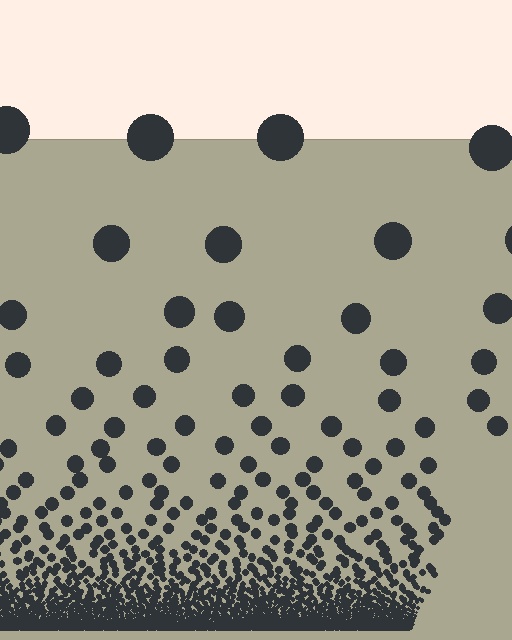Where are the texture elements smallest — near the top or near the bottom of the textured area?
Near the bottom.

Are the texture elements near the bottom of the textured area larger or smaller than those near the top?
Smaller. The gradient is inverted — elements near the bottom are smaller and denser.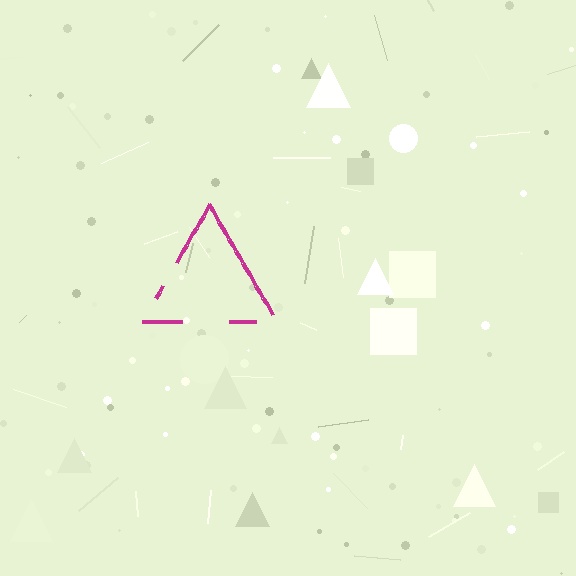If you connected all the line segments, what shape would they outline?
They would outline a triangle.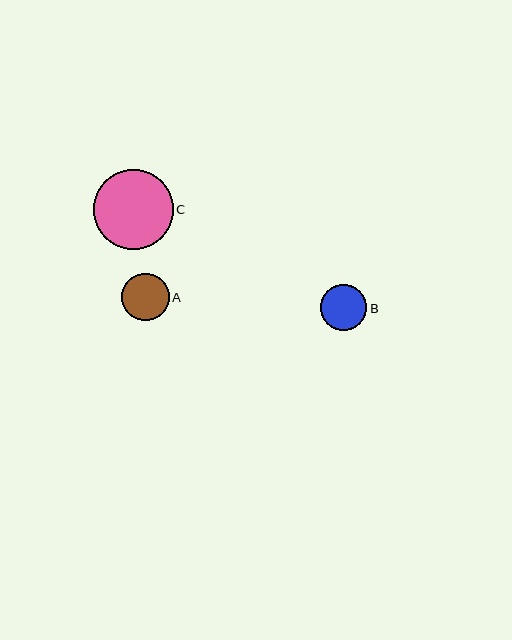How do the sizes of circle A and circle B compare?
Circle A and circle B are approximately the same size.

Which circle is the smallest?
Circle B is the smallest with a size of approximately 46 pixels.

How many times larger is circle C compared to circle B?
Circle C is approximately 1.7 times the size of circle B.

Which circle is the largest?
Circle C is the largest with a size of approximately 80 pixels.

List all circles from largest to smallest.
From largest to smallest: C, A, B.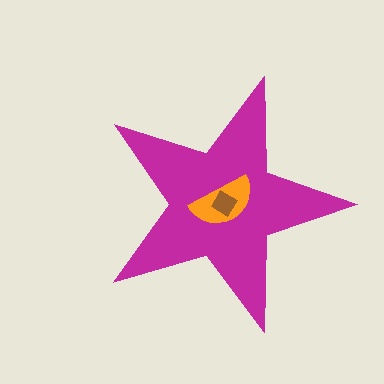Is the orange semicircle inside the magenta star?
Yes.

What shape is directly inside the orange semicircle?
The brown diamond.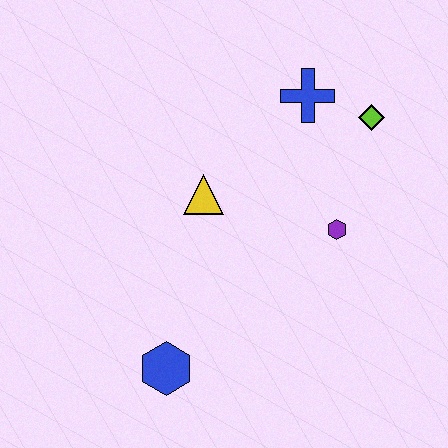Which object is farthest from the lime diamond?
The blue hexagon is farthest from the lime diamond.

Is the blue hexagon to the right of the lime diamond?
No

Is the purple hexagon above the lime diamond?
No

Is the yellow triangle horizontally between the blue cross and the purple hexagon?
No